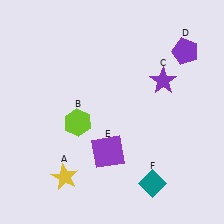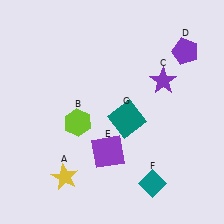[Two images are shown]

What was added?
A teal square (G) was added in Image 2.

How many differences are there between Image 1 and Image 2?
There is 1 difference between the two images.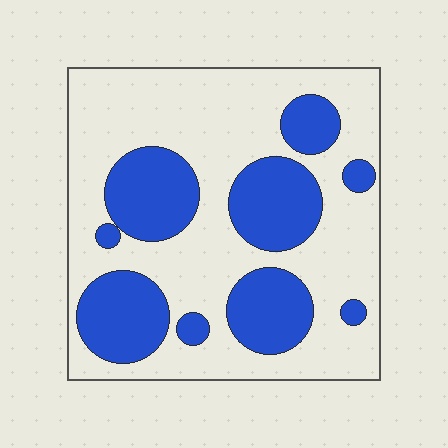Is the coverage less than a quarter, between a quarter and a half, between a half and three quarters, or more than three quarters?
Between a quarter and a half.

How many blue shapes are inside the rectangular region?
9.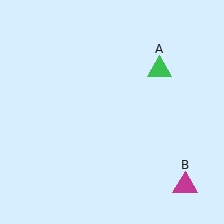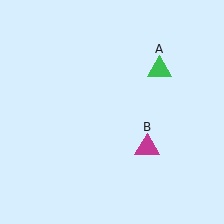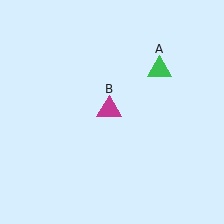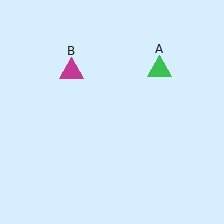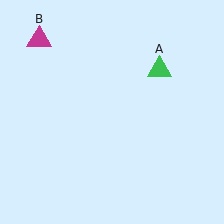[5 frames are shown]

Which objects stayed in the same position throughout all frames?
Green triangle (object A) remained stationary.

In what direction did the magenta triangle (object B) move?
The magenta triangle (object B) moved up and to the left.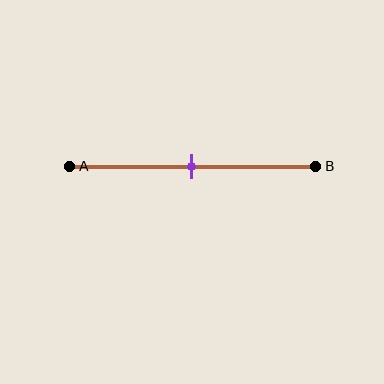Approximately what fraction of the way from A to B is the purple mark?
The purple mark is approximately 50% of the way from A to B.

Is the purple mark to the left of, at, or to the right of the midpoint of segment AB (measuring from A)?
The purple mark is approximately at the midpoint of segment AB.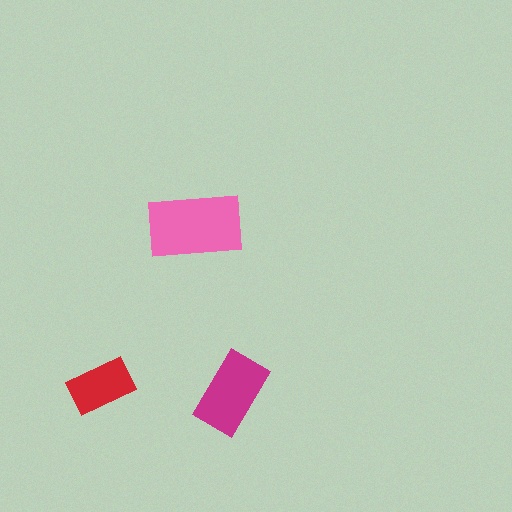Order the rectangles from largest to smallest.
the pink one, the magenta one, the red one.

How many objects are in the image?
There are 3 objects in the image.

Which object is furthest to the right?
The magenta rectangle is rightmost.